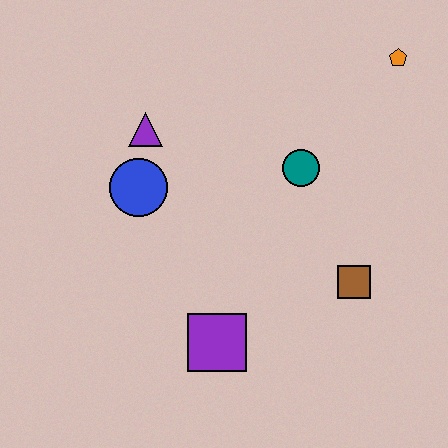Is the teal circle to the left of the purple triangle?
No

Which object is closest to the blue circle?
The purple triangle is closest to the blue circle.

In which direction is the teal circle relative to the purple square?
The teal circle is above the purple square.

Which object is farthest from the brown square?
The purple triangle is farthest from the brown square.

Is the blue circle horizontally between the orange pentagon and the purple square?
No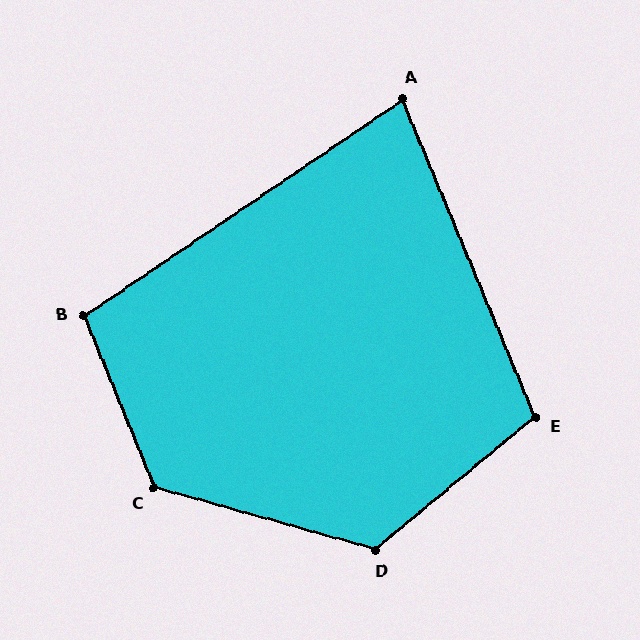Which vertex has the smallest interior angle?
A, at approximately 78 degrees.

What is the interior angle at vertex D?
Approximately 125 degrees (obtuse).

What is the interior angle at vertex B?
Approximately 102 degrees (obtuse).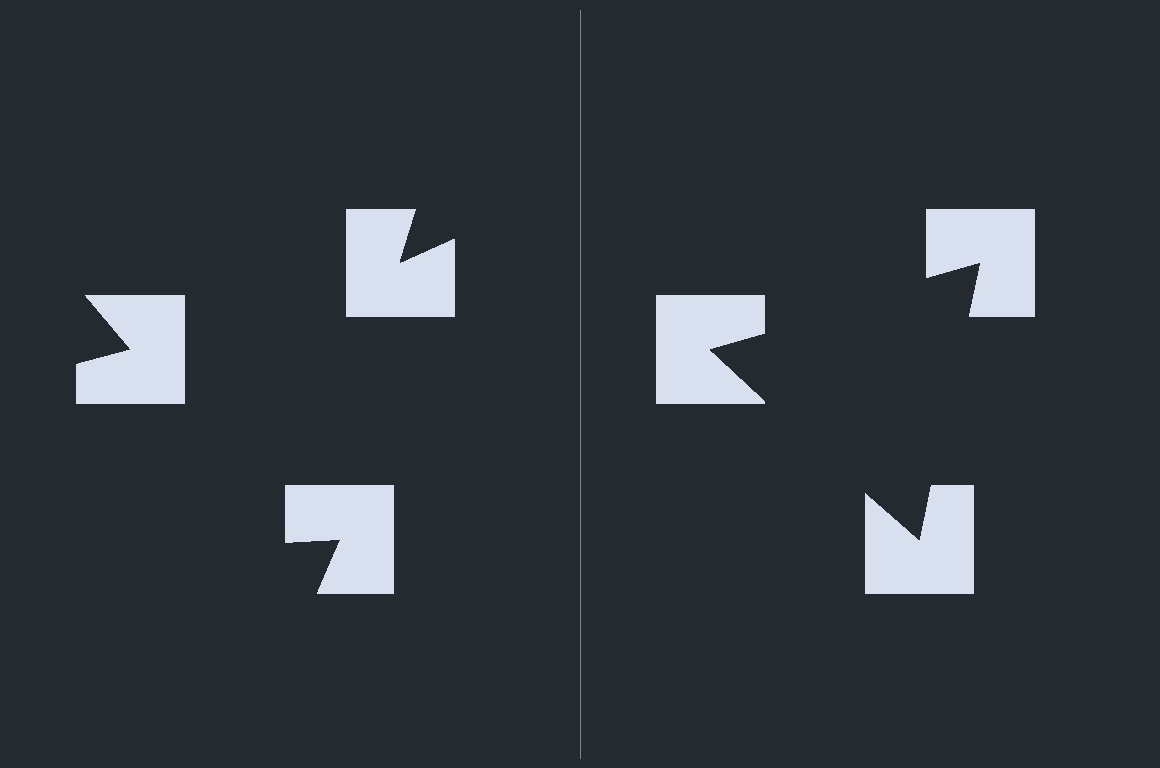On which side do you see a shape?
An illusory triangle appears on the right side. On the left side the wedge cuts are rotated, so no coherent shape forms.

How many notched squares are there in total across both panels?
6 — 3 on each side.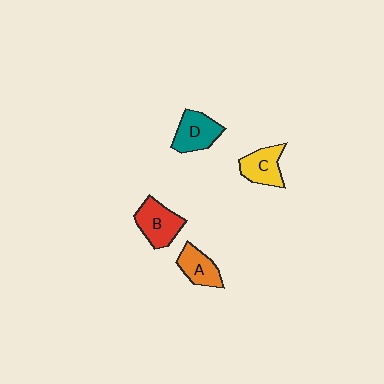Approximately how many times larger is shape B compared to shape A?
Approximately 1.3 times.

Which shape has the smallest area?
Shape A (orange).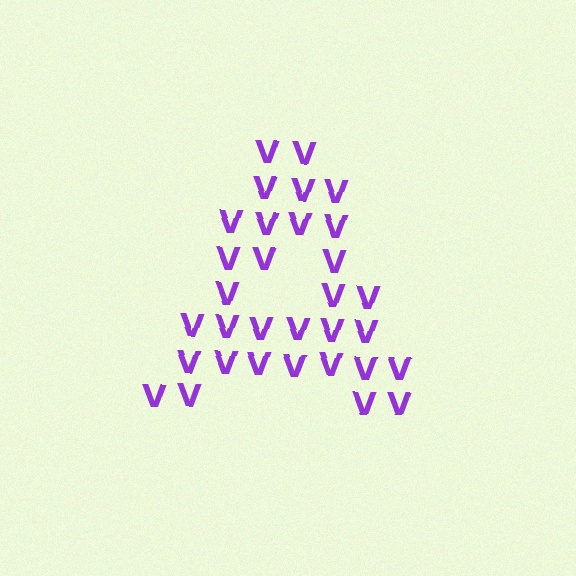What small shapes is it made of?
It is made of small letter V's.